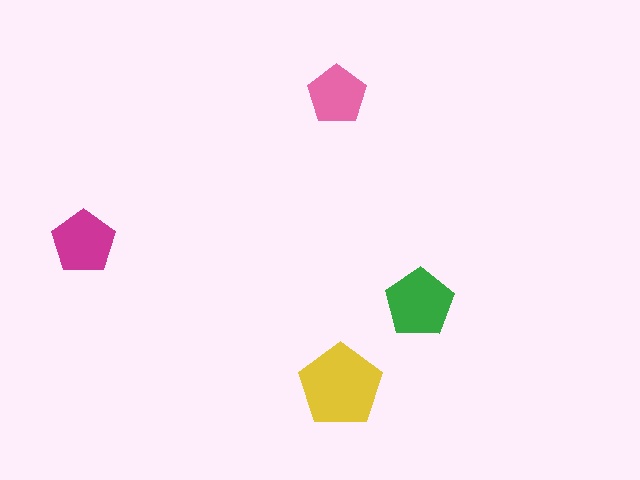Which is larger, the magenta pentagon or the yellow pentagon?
The yellow one.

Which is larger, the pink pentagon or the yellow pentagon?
The yellow one.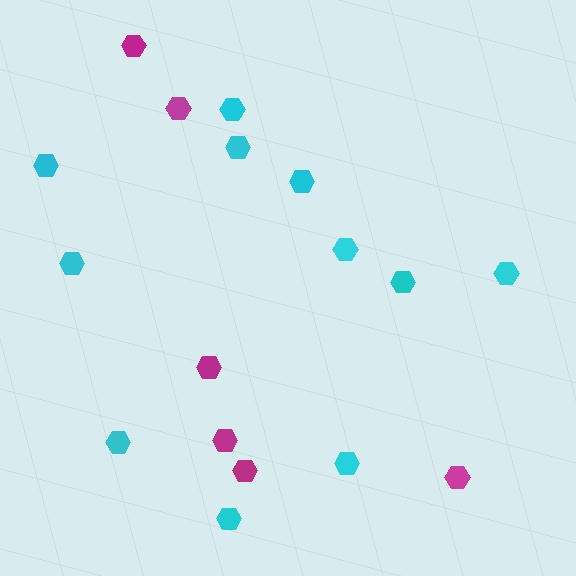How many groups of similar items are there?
There are 2 groups: one group of cyan hexagons (11) and one group of magenta hexagons (6).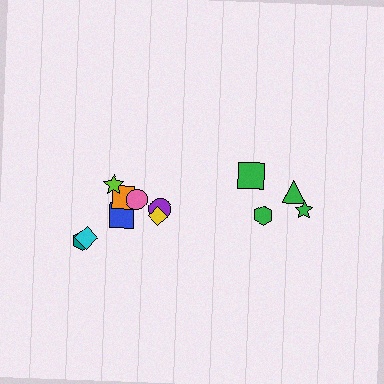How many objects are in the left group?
There are 8 objects.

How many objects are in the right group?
There are 4 objects.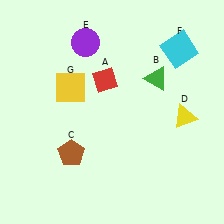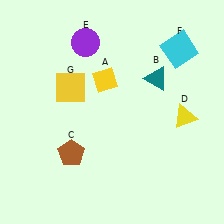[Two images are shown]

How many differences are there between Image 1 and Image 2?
There are 2 differences between the two images.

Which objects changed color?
A changed from red to yellow. B changed from green to teal.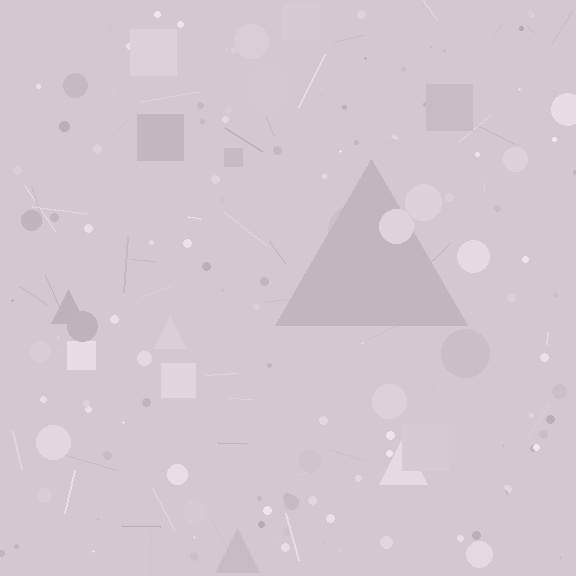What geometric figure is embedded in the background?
A triangle is embedded in the background.